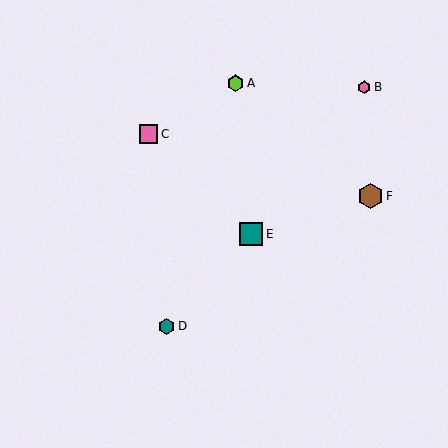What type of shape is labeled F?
Shape F is a brown hexagon.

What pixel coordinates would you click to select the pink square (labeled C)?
Click at (149, 134) to select the pink square C.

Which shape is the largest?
The brown hexagon (labeled F) is the largest.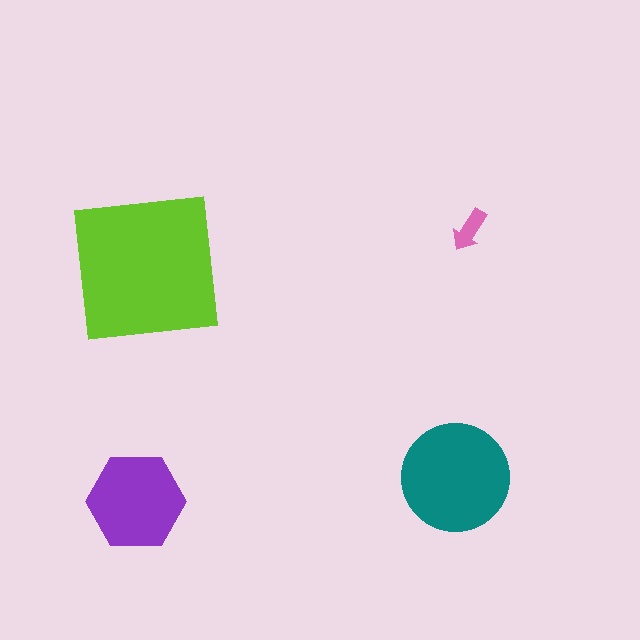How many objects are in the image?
There are 4 objects in the image.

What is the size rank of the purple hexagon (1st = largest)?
3rd.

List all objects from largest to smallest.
The lime square, the teal circle, the purple hexagon, the pink arrow.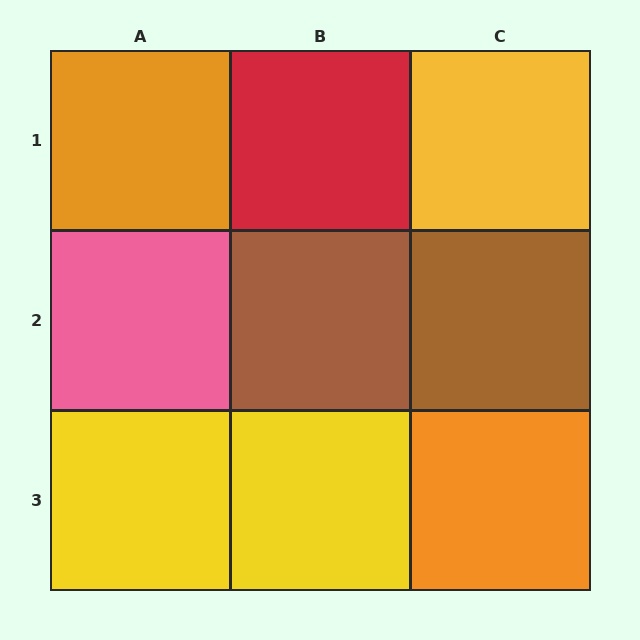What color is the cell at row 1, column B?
Red.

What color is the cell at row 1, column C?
Yellow.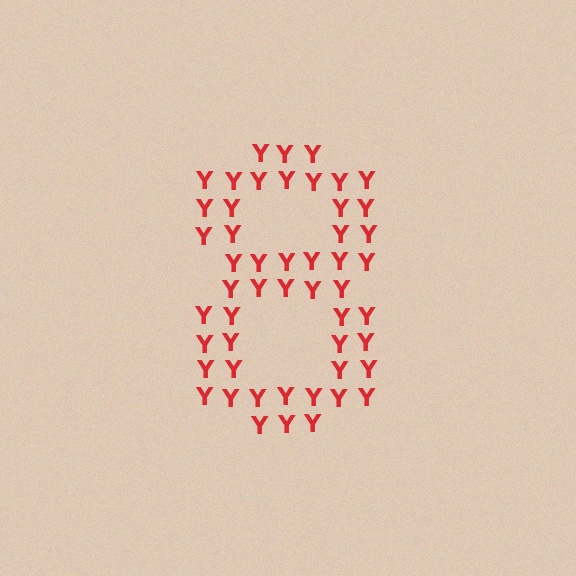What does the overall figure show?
The overall figure shows the digit 8.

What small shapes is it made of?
It is made of small letter Y's.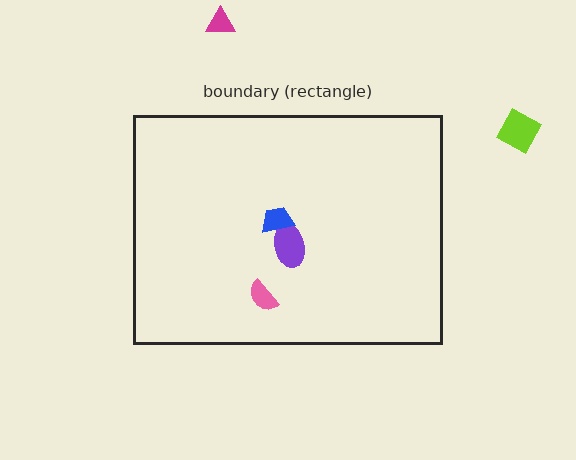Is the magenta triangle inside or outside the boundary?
Outside.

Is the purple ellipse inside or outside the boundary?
Inside.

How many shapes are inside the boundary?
3 inside, 2 outside.